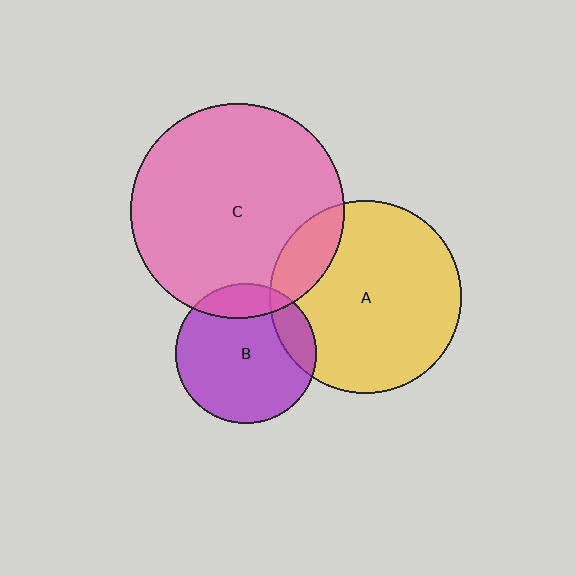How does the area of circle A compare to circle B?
Approximately 1.9 times.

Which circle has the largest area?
Circle C (pink).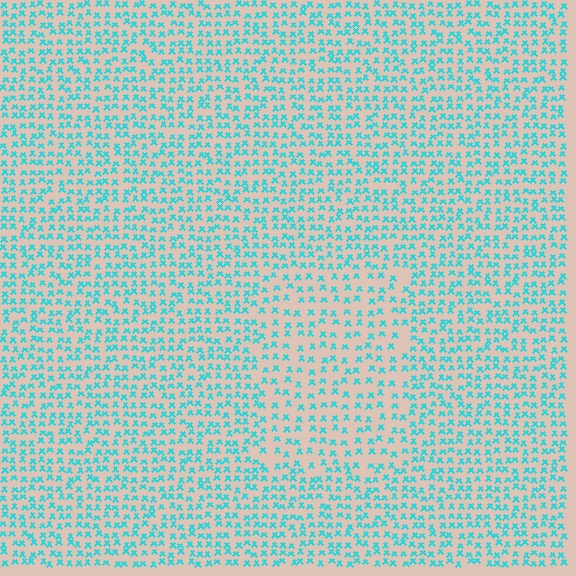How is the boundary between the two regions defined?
The boundary is defined by a change in element density (approximately 1.6x ratio). All elements are the same color, size, and shape.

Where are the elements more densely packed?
The elements are more densely packed outside the rectangle boundary.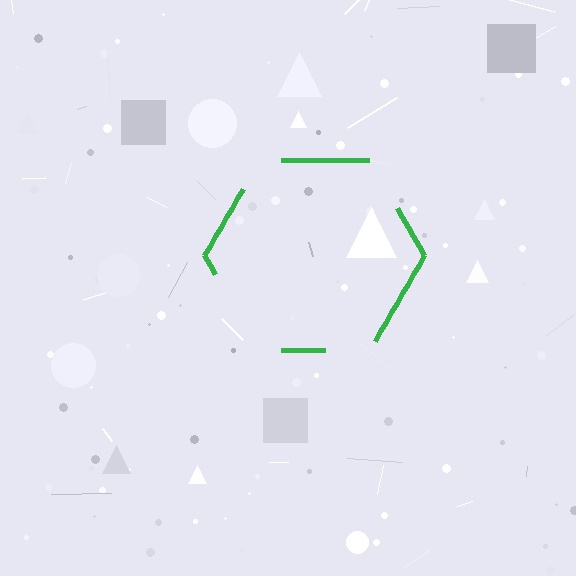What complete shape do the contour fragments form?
The contour fragments form a hexagon.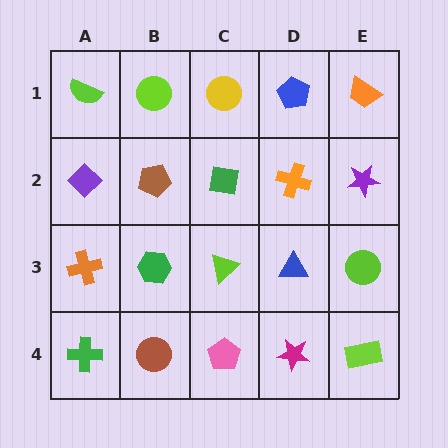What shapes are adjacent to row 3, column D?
An orange cross (row 2, column D), a magenta star (row 4, column D), a lime triangle (row 3, column C), a lime circle (row 3, column E).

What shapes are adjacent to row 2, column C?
A yellow circle (row 1, column C), a lime triangle (row 3, column C), a brown pentagon (row 2, column B), an orange cross (row 2, column D).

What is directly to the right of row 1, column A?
A lime circle.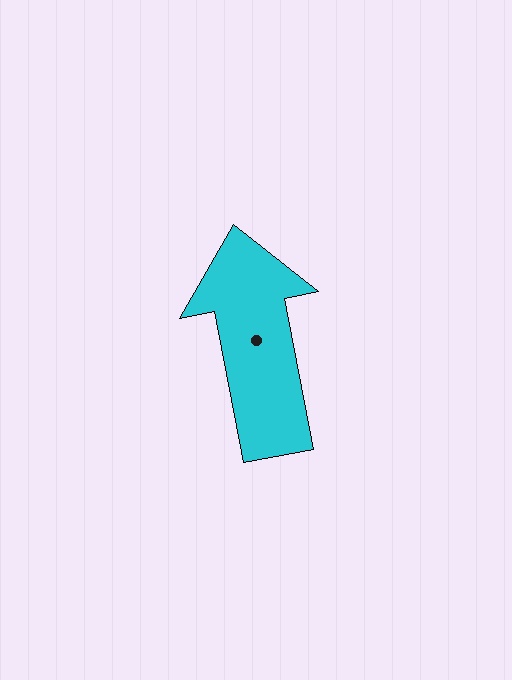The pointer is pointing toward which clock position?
Roughly 12 o'clock.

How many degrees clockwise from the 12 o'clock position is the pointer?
Approximately 349 degrees.